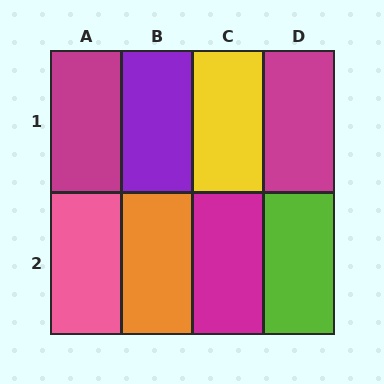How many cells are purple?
1 cell is purple.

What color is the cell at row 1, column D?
Magenta.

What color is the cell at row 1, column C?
Yellow.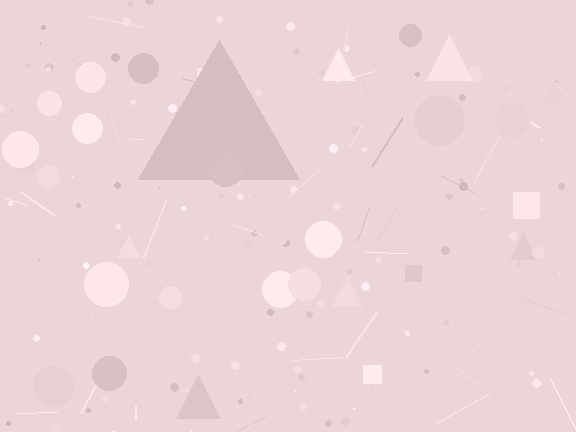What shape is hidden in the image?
A triangle is hidden in the image.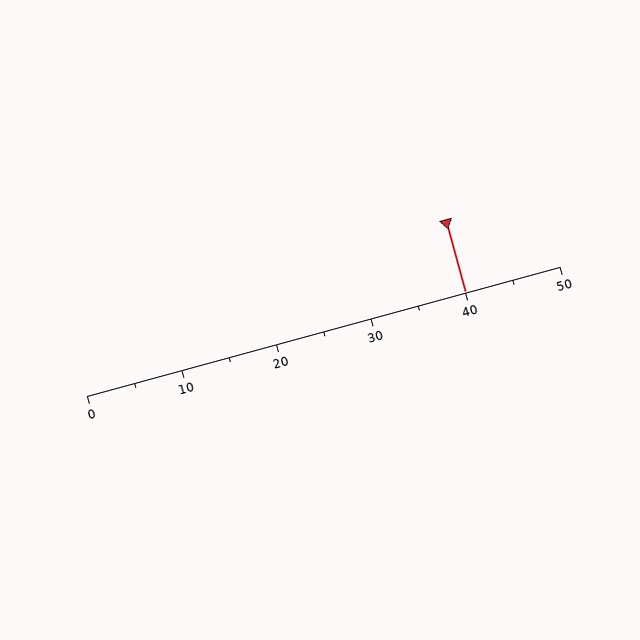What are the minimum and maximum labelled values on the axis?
The axis runs from 0 to 50.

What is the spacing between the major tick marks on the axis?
The major ticks are spaced 10 apart.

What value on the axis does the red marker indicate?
The marker indicates approximately 40.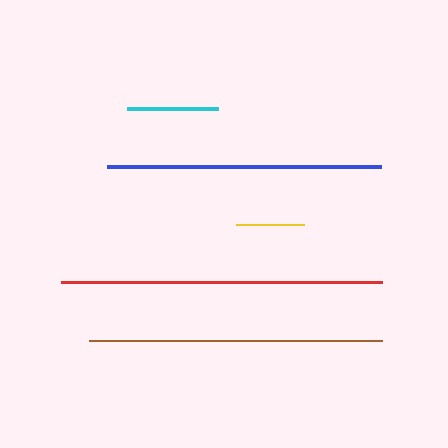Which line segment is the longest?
The red line is the longest at approximately 321 pixels.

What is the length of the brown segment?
The brown segment is approximately 293 pixels long.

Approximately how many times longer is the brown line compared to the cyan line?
The brown line is approximately 3.2 times the length of the cyan line.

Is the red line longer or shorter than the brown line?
The red line is longer than the brown line.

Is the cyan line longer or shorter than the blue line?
The blue line is longer than the cyan line.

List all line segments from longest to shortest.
From longest to shortest: red, brown, blue, cyan, yellow.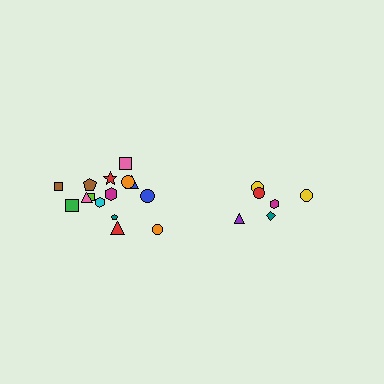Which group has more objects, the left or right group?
The left group.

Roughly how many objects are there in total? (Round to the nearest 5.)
Roughly 20 objects in total.